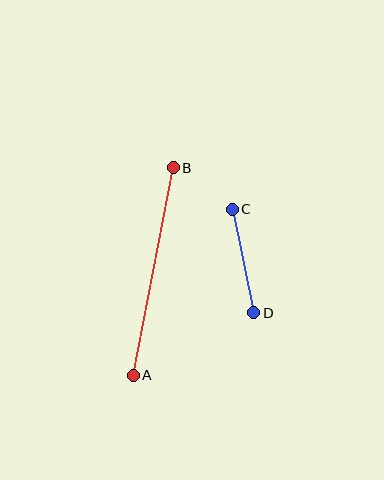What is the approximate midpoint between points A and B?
The midpoint is at approximately (153, 272) pixels.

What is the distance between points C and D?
The distance is approximately 106 pixels.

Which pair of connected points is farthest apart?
Points A and B are farthest apart.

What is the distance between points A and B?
The distance is approximately 211 pixels.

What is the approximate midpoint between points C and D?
The midpoint is at approximately (243, 261) pixels.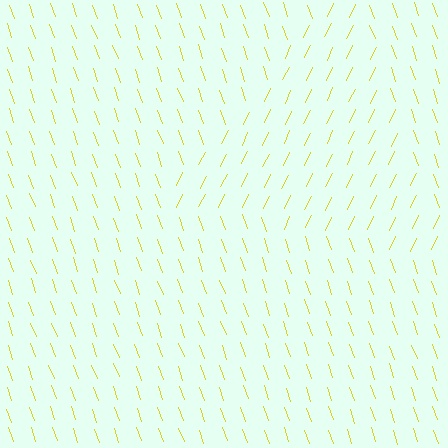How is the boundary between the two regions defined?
The boundary is defined purely by a change in line orientation (approximately 45 degrees difference). All lines are the same color and thickness.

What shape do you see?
I see a triangle.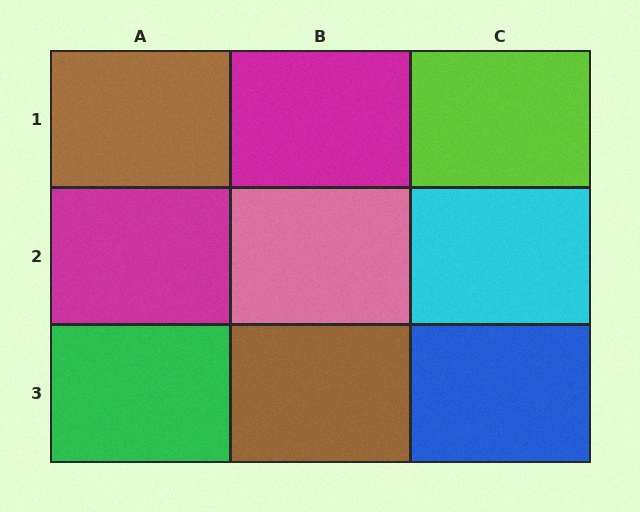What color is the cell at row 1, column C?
Lime.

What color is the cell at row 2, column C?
Cyan.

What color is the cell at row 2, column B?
Pink.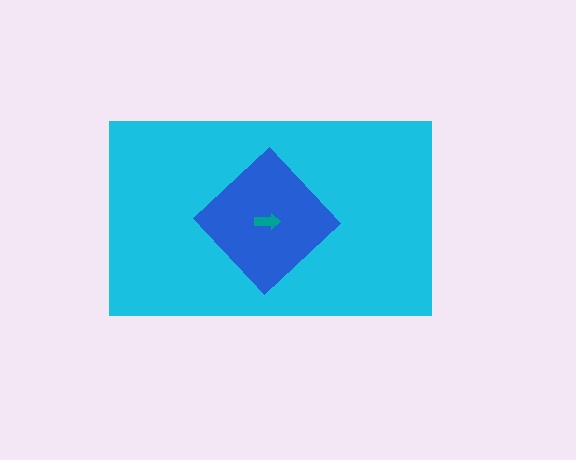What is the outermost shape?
The cyan rectangle.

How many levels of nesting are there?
3.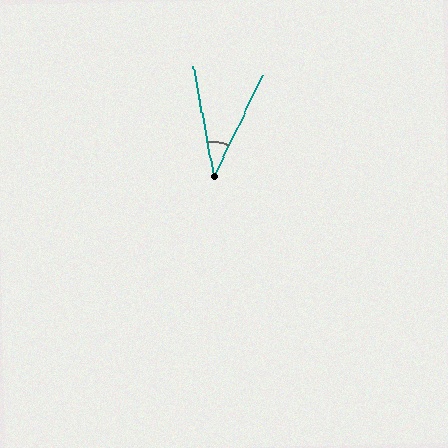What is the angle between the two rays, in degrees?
Approximately 36 degrees.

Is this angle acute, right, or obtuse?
It is acute.